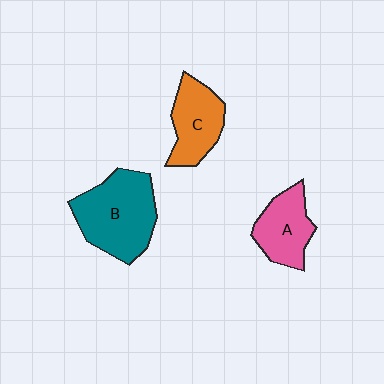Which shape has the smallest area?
Shape A (pink).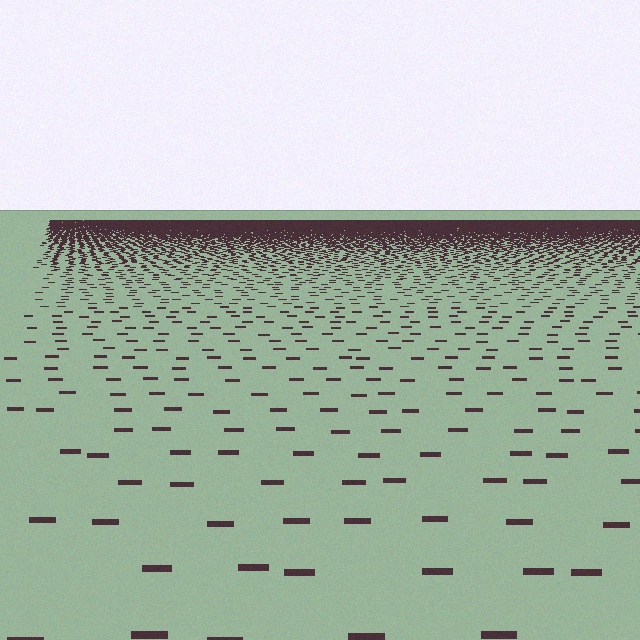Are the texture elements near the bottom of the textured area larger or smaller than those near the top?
Larger. Near the bottom, elements are closer to the viewer and appear at a bigger on-screen size.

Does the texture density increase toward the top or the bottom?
Density increases toward the top.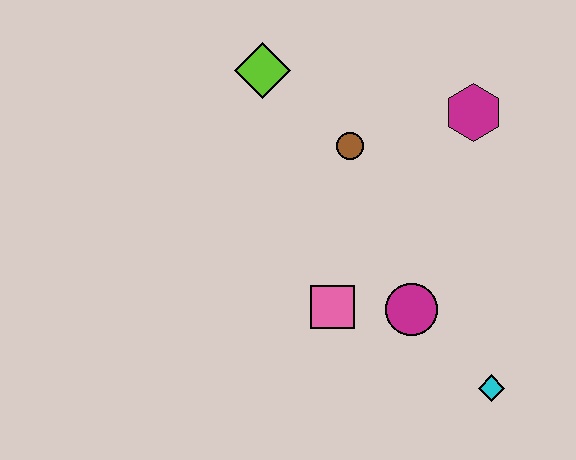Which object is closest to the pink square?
The magenta circle is closest to the pink square.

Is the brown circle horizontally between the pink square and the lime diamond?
No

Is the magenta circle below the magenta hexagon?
Yes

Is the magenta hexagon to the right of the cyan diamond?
No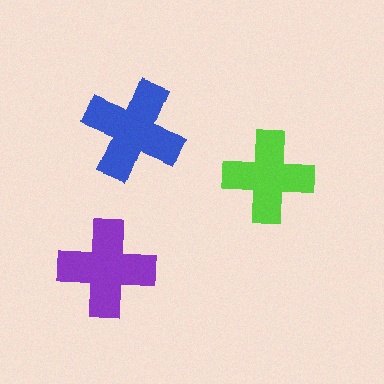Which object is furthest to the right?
The lime cross is rightmost.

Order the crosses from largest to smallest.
the blue one, the purple one, the lime one.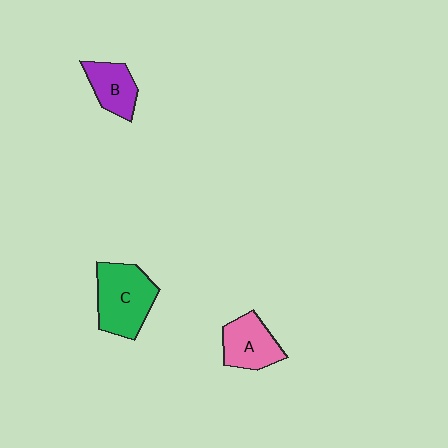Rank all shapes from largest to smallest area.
From largest to smallest: C (green), A (pink), B (purple).